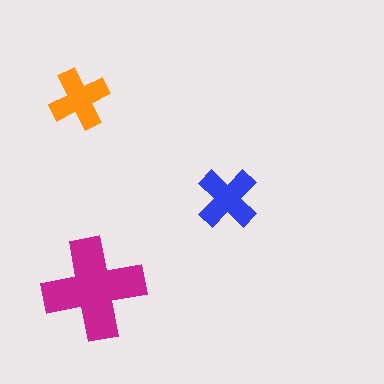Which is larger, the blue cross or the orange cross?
The blue one.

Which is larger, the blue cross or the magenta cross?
The magenta one.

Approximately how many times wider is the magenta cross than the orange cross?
About 1.5 times wider.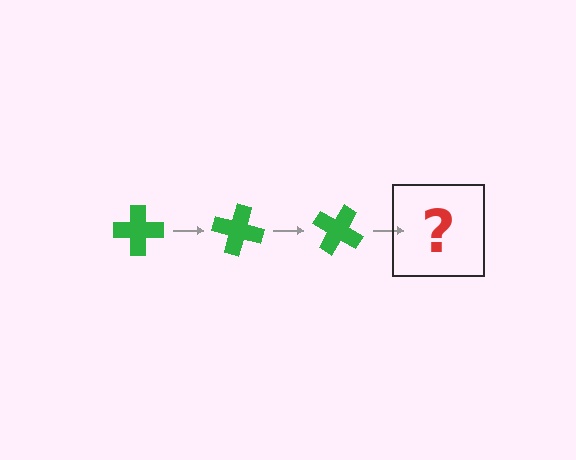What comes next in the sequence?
The next element should be a green cross rotated 45 degrees.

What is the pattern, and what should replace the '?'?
The pattern is that the cross rotates 15 degrees each step. The '?' should be a green cross rotated 45 degrees.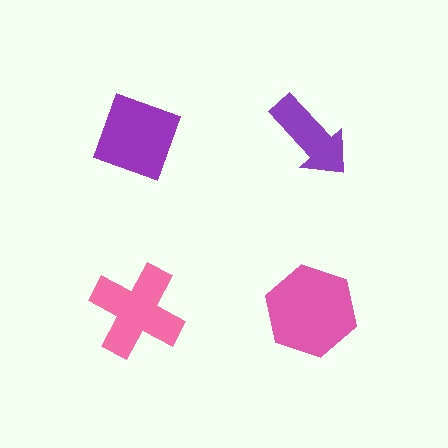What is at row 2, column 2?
A pink hexagon.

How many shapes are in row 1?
2 shapes.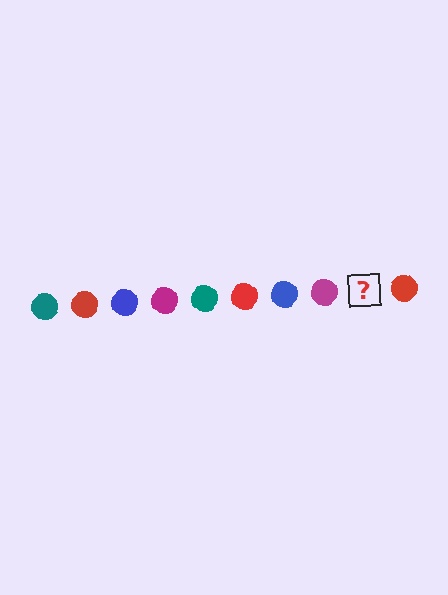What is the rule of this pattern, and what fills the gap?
The rule is that the pattern cycles through teal, red, blue, magenta circles. The gap should be filled with a teal circle.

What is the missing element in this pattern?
The missing element is a teal circle.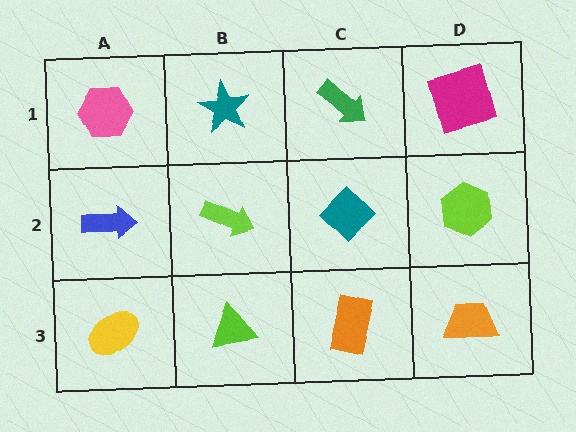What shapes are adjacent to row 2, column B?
A teal star (row 1, column B), a lime triangle (row 3, column B), a blue arrow (row 2, column A), a teal diamond (row 2, column C).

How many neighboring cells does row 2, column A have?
3.